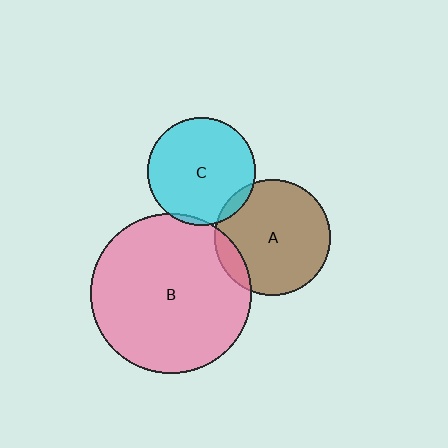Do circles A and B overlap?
Yes.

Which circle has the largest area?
Circle B (pink).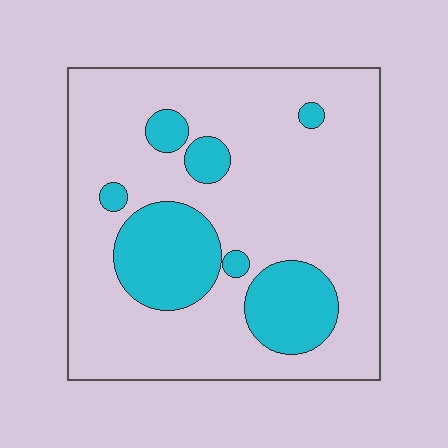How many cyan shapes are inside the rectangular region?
7.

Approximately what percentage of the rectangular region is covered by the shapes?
Approximately 20%.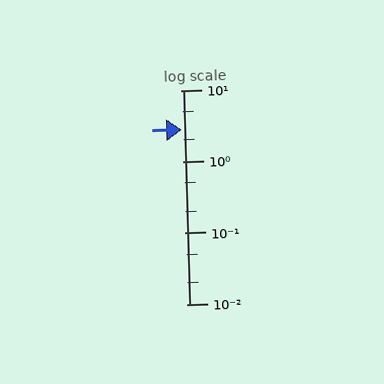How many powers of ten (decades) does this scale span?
The scale spans 3 decades, from 0.01 to 10.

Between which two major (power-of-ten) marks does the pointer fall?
The pointer is between 1 and 10.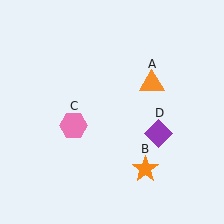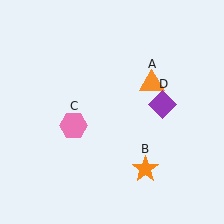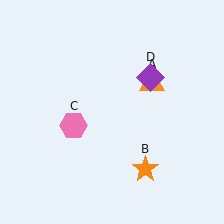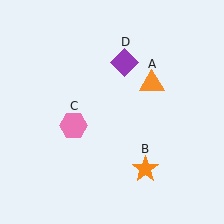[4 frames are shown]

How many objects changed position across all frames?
1 object changed position: purple diamond (object D).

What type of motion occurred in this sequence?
The purple diamond (object D) rotated counterclockwise around the center of the scene.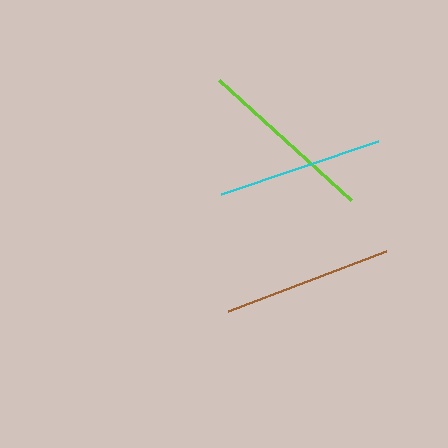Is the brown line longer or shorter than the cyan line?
The brown line is longer than the cyan line.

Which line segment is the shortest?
The cyan line is the shortest at approximately 165 pixels.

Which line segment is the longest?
The lime line is the longest at approximately 179 pixels.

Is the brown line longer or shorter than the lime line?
The lime line is longer than the brown line.